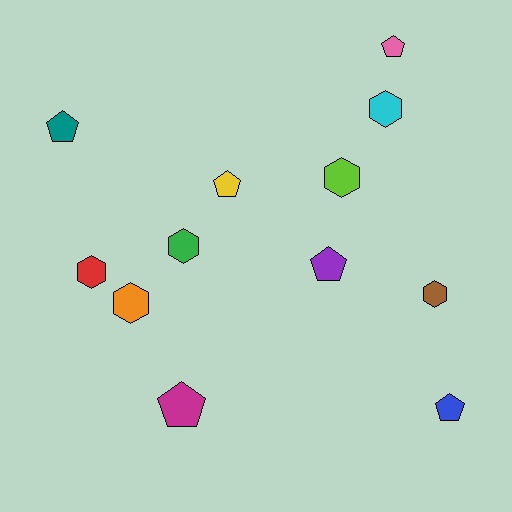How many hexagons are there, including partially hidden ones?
There are 6 hexagons.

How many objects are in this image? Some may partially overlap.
There are 12 objects.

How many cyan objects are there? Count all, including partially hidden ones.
There is 1 cyan object.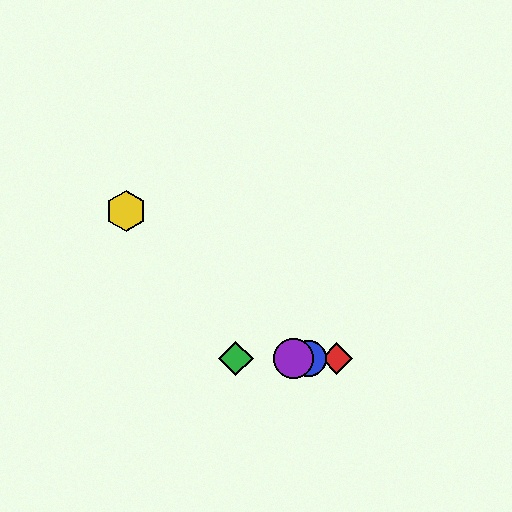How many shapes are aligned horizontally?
4 shapes (the red diamond, the blue circle, the green diamond, the purple circle) are aligned horizontally.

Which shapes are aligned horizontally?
The red diamond, the blue circle, the green diamond, the purple circle are aligned horizontally.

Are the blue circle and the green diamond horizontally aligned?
Yes, both are at y≈358.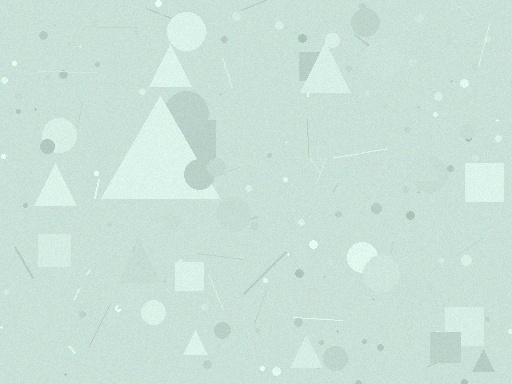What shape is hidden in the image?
A triangle is hidden in the image.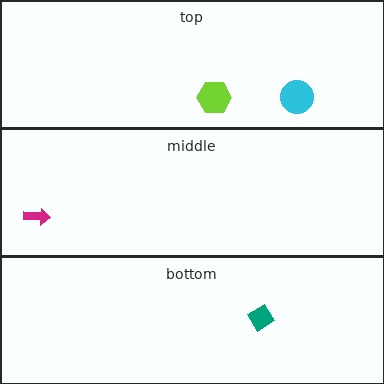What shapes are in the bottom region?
The teal diamond.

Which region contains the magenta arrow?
The middle region.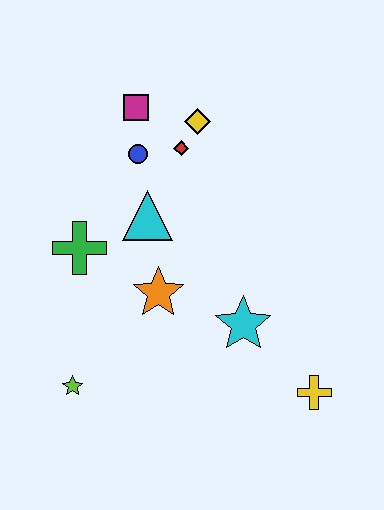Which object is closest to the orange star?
The cyan triangle is closest to the orange star.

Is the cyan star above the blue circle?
No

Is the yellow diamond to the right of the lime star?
Yes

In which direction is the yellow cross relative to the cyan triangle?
The yellow cross is below the cyan triangle.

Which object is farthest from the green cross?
The yellow cross is farthest from the green cross.